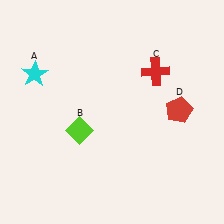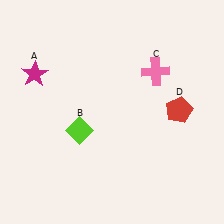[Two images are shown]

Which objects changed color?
A changed from cyan to magenta. C changed from red to pink.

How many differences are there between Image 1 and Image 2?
There are 2 differences between the two images.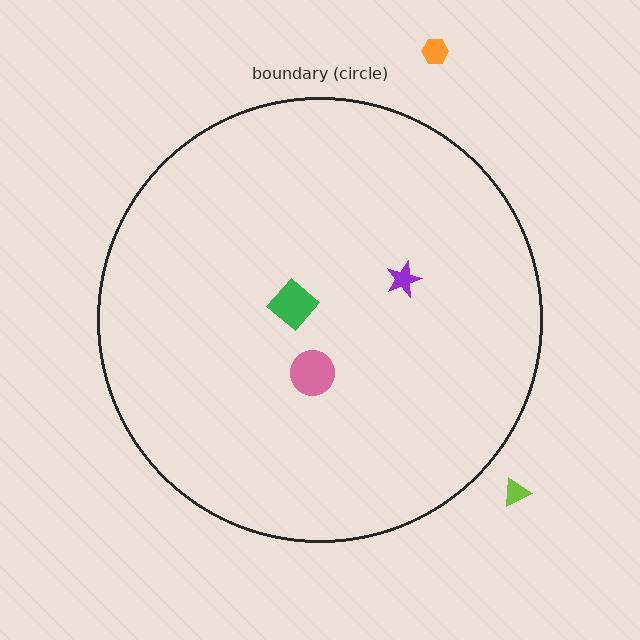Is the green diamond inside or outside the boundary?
Inside.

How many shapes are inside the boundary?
3 inside, 2 outside.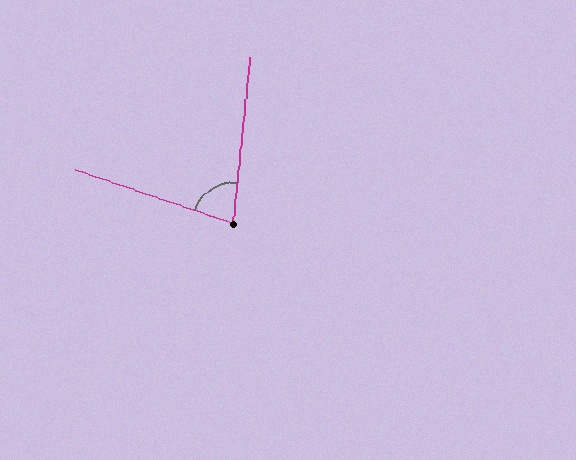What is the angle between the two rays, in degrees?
Approximately 77 degrees.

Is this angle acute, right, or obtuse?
It is acute.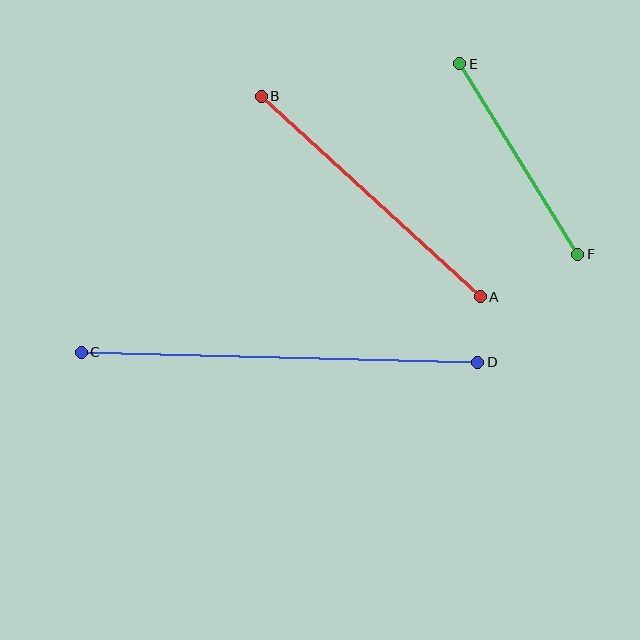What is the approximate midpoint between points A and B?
The midpoint is at approximately (371, 197) pixels.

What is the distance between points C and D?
The distance is approximately 397 pixels.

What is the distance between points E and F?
The distance is approximately 224 pixels.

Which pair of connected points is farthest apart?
Points C and D are farthest apart.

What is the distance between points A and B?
The distance is approximately 297 pixels.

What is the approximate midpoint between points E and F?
The midpoint is at approximately (519, 159) pixels.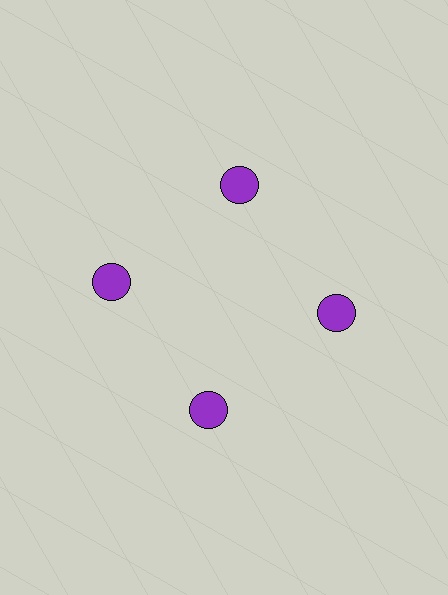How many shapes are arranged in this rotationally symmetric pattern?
There are 4 shapes, arranged in 4 groups of 1.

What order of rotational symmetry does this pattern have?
This pattern has 4-fold rotational symmetry.